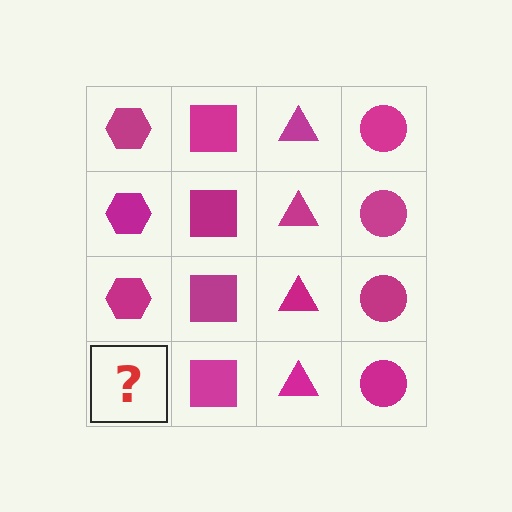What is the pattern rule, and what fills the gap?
The rule is that each column has a consistent shape. The gap should be filled with a magenta hexagon.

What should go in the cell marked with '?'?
The missing cell should contain a magenta hexagon.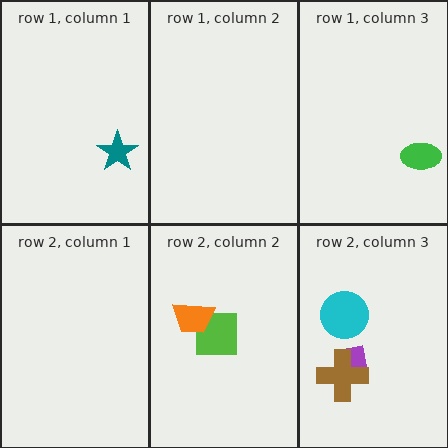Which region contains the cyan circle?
The row 2, column 3 region.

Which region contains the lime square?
The row 2, column 2 region.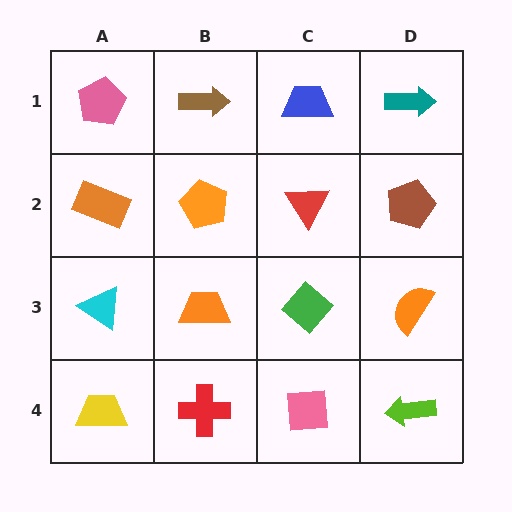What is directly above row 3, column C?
A red triangle.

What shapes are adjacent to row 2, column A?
A pink pentagon (row 1, column A), a cyan triangle (row 3, column A), an orange pentagon (row 2, column B).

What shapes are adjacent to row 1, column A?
An orange rectangle (row 2, column A), a brown arrow (row 1, column B).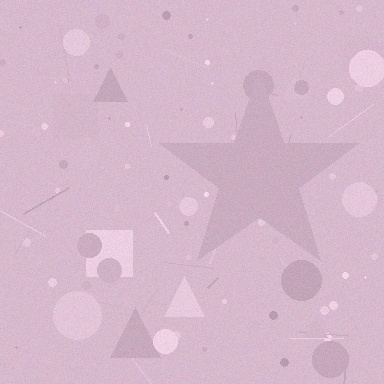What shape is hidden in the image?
A star is hidden in the image.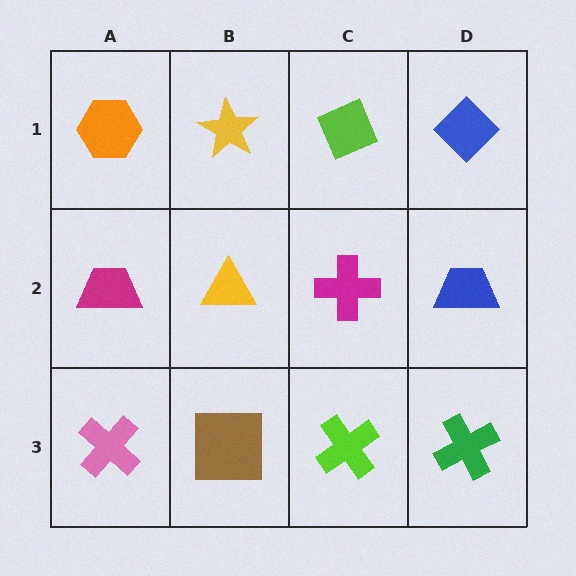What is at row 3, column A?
A pink cross.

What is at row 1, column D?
A blue diamond.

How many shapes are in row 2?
4 shapes.